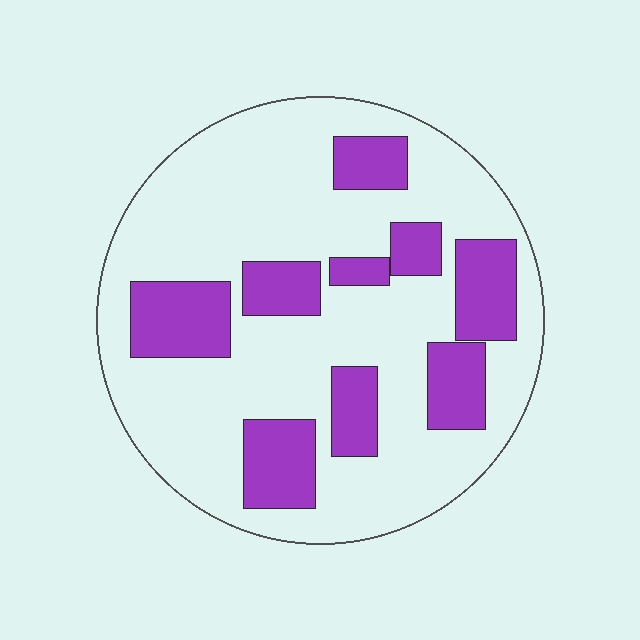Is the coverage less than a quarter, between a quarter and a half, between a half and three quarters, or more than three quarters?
Between a quarter and a half.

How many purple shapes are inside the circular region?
9.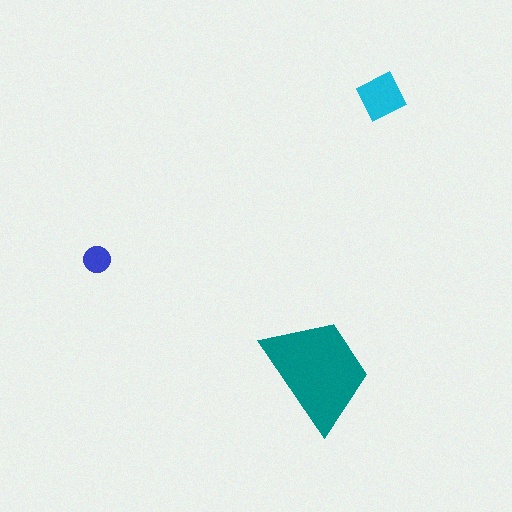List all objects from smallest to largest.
The blue circle, the cyan diamond, the teal trapezoid.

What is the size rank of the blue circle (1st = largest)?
3rd.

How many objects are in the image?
There are 3 objects in the image.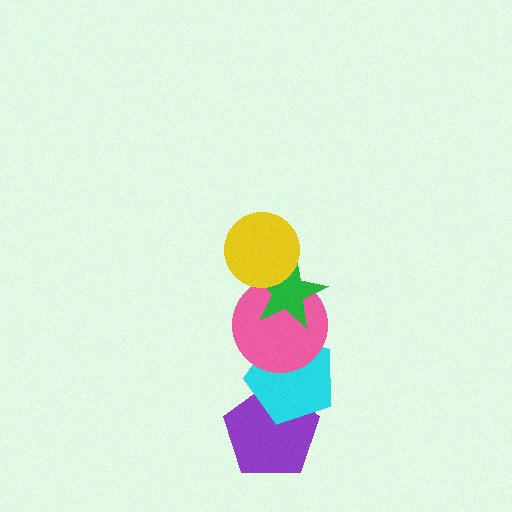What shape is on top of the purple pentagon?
The cyan pentagon is on top of the purple pentagon.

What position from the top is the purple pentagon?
The purple pentagon is 5th from the top.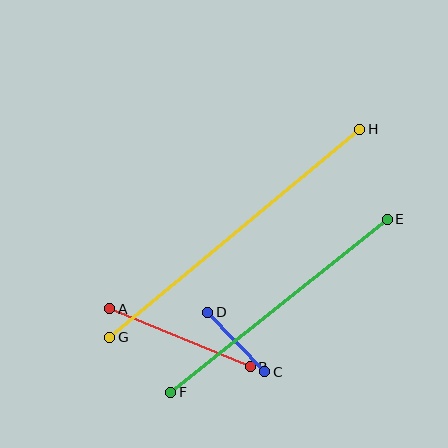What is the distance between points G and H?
The distance is approximately 325 pixels.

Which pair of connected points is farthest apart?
Points G and H are farthest apart.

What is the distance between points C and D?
The distance is approximately 83 pixels.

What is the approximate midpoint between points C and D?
The midpoint is at approximately (236, 342) pixels.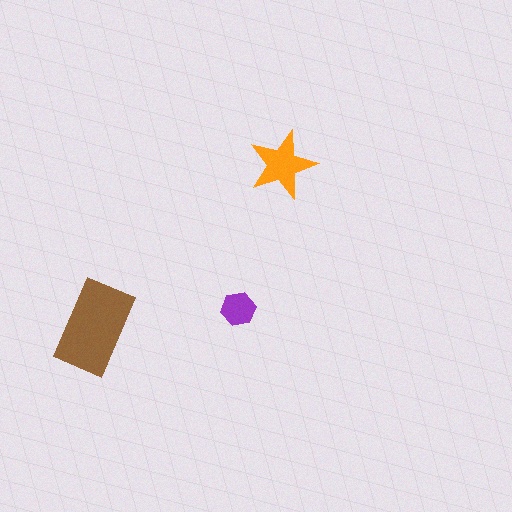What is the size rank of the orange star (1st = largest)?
2nd.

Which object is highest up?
The orange star is topmost.